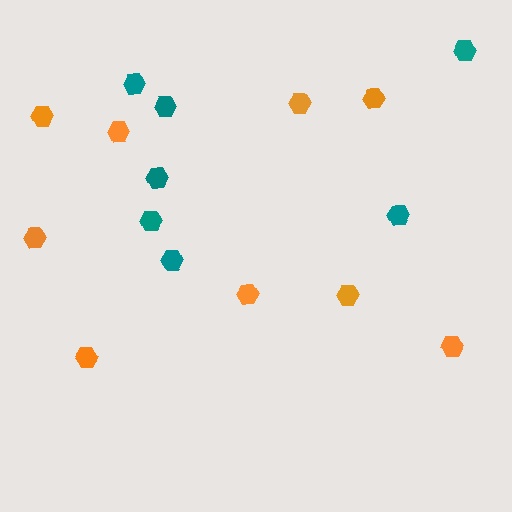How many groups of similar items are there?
There are 2 groups: one group of teal hexagons (7) and one group of orange hexagons (9).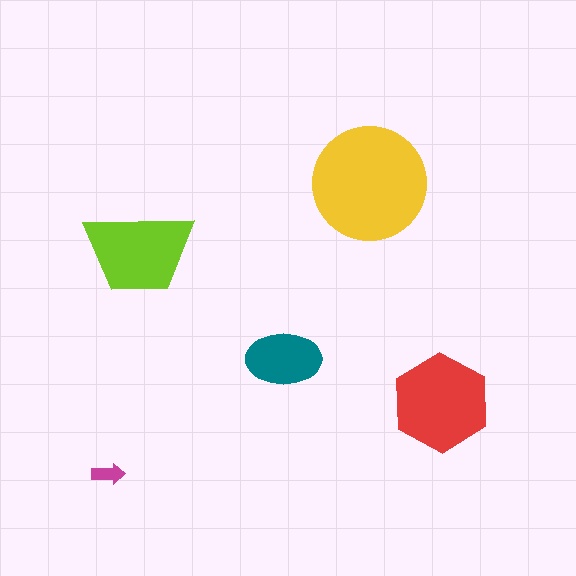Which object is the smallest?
The magenta arrow.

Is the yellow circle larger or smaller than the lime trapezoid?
Larger.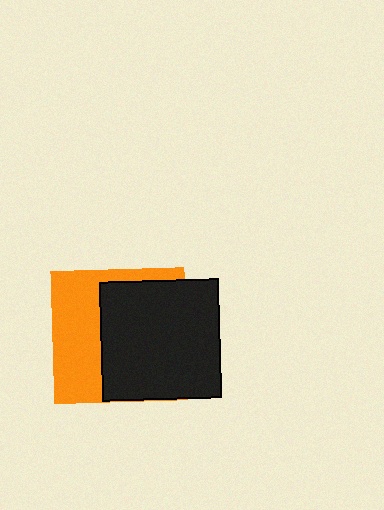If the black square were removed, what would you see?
You would see the complete orange square.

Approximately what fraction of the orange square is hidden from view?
Roughly 58% of the orange square is hidden behind the black square.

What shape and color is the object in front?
The object in front is a black square.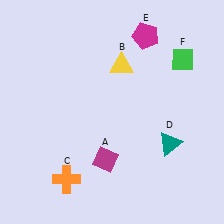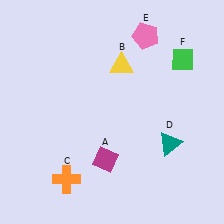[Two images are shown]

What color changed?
The pentagon (E) changed from magenta in Image 1 to pink in Image 2.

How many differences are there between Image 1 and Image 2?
There is 1 difference between the two images.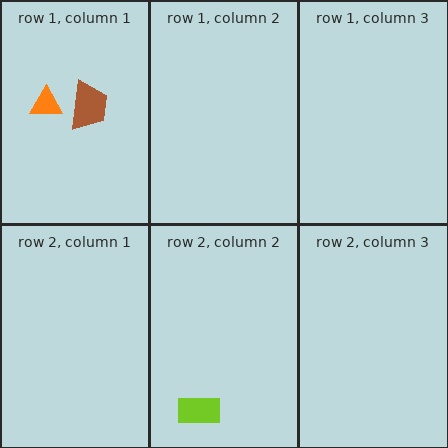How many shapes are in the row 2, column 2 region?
1.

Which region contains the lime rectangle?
The row 2, column 2 region.